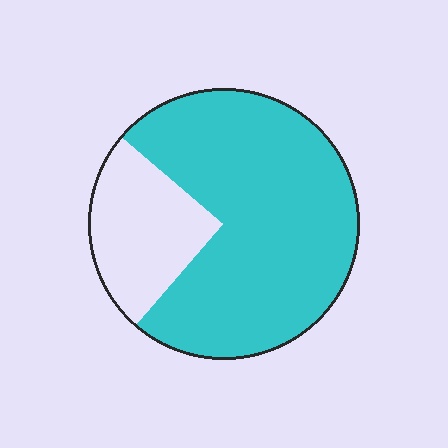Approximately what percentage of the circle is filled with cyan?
Approximately 75%.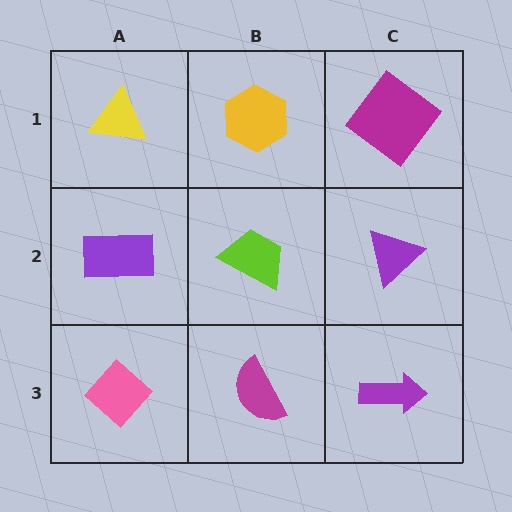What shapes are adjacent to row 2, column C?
A magenta diamond (row 1, column C), a purple arrow (row 3, column C), a lime trapezoid (row 2, column B).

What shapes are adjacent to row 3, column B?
A lime trapezoid (row 2, column B), a pink diamond (row 3, column A), a purple arrow (row 3, column C).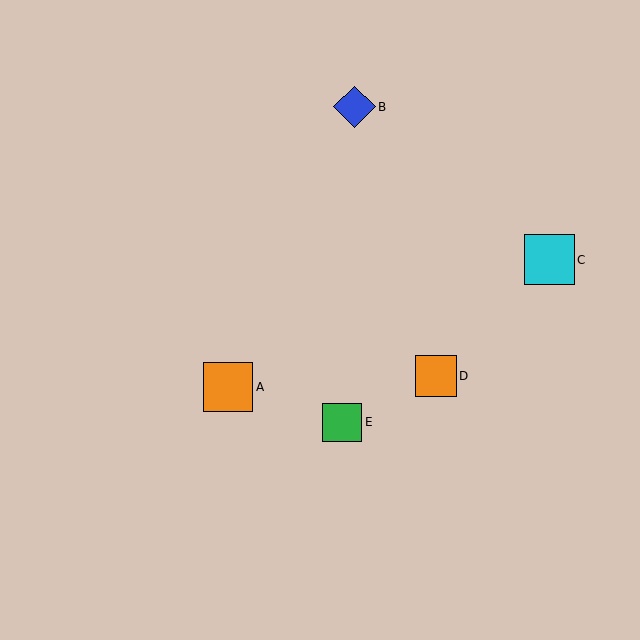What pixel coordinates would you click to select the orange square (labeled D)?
Click at (436, 376) to select the orange square D.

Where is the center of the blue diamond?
The center of the blue diamond is at (355, 107).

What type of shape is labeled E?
Shape E is a green square.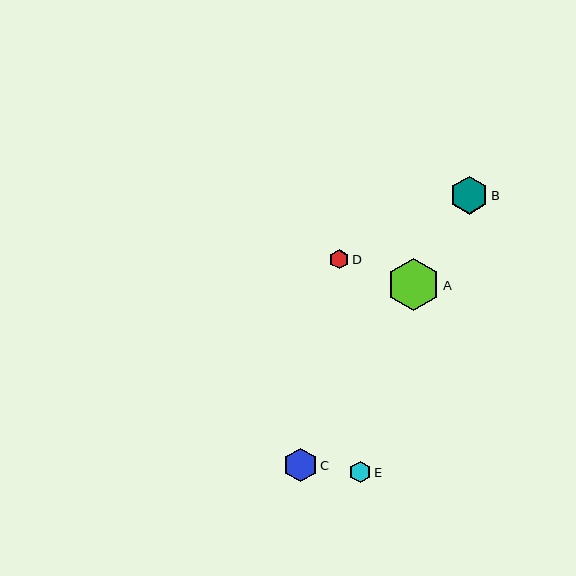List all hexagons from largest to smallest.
From largest to smallest: A, B, C, E, D.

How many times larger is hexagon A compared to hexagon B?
Hexagon A is approximately 1.4 times the size of hexagon B.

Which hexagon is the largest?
Hexagon A is the largest with a size of approximately 52 pixels.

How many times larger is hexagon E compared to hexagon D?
Hexagon E is approximately 1.1 times the size of hexagon D.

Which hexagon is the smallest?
Hexagon D is the smallest with a size of approximately 19 pixels.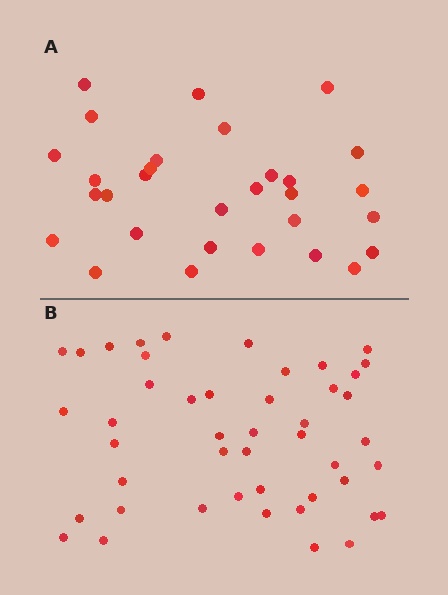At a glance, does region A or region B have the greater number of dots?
Region B (the bottom region) has more dots.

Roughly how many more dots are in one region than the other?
Region B has approximately 15 more dots than region A.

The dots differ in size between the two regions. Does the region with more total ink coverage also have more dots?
No. Region A has more total ink coverage because its dots are larger, but region B actually contains more individual dots. Total area can be misleading — the number of items is what matters here.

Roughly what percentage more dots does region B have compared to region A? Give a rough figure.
About 55% more.